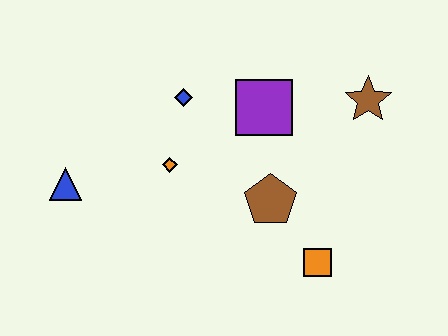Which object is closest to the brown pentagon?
The orange square is closest to the brown pentagon.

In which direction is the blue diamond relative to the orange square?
The blue diamond is above the orange square.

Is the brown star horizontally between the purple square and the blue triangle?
No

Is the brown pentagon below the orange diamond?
Yes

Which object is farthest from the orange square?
The blue triangle is farthest from the orange square.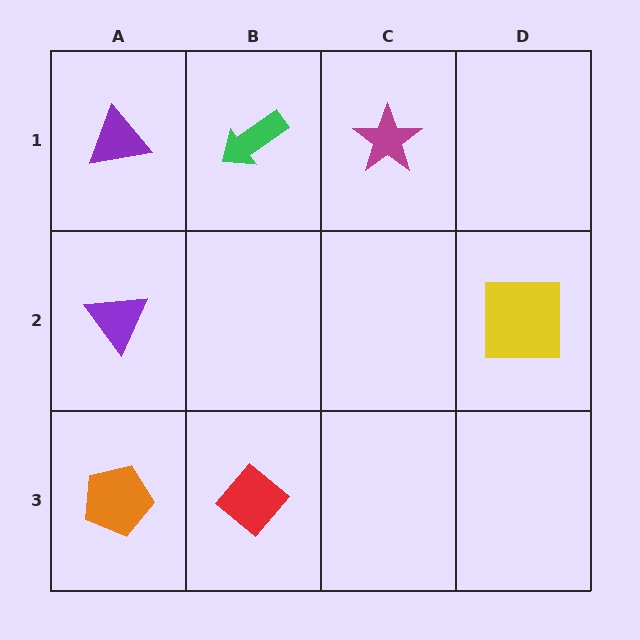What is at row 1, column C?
A magenta star.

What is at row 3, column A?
An orange pentagon.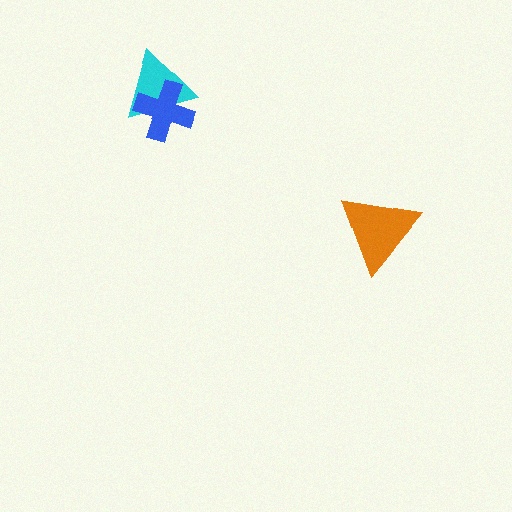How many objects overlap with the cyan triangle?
1 object overlaps with the cyan triangle.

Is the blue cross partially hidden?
No, no other shape covers it.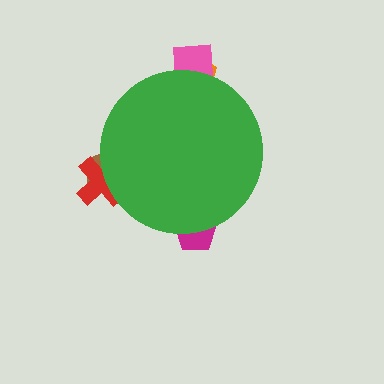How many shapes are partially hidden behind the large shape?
5 shapes are partially hidden.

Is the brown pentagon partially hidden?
Yes, the brown pentagon is partially hidden behind the green circle.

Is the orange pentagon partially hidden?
Yes, the orange pentagon is partially hidden behind the green circle.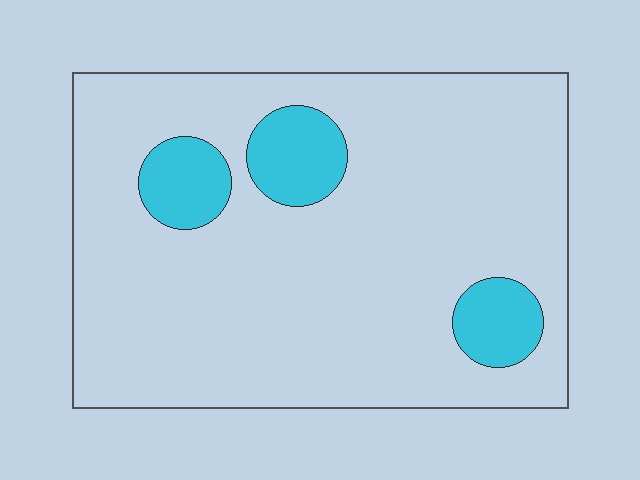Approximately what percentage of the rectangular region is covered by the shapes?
Approximately 15%.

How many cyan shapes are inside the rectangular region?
3.